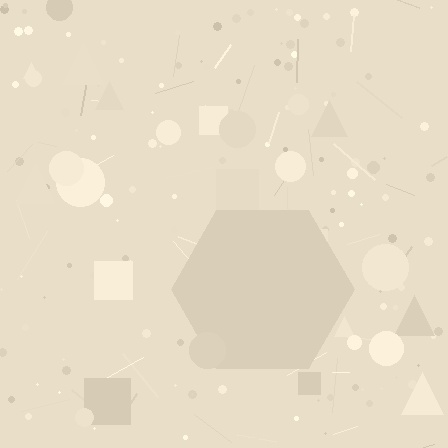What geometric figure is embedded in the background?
A hexagon is embedded in the background.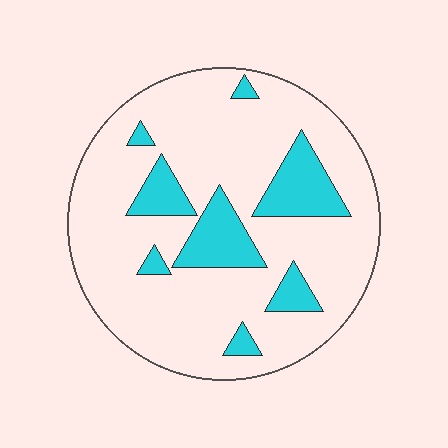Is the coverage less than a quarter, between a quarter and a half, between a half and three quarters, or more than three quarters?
Less than a quarter.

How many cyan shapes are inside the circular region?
8.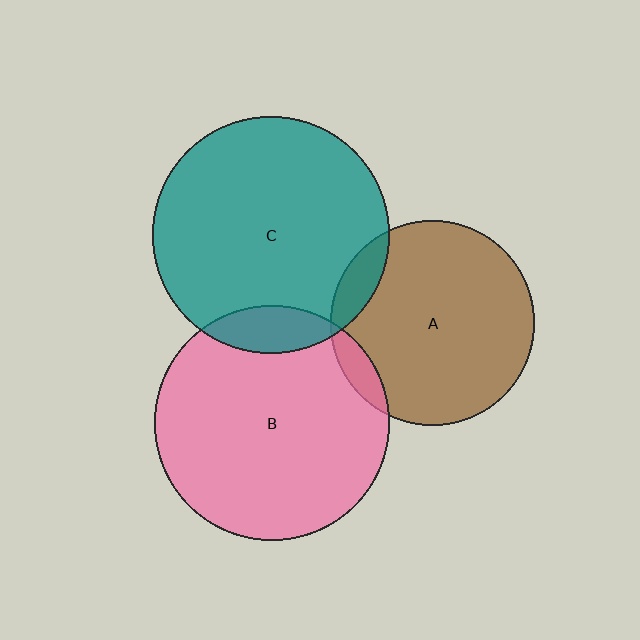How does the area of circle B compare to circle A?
Approximately 1.3 times.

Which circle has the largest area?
Circle C (teal).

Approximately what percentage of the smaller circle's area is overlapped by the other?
Approximately 5%.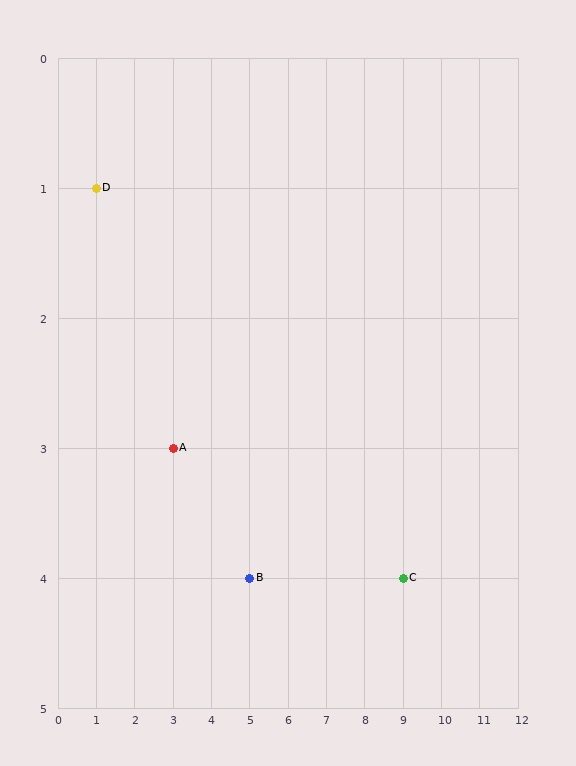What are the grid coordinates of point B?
Point B is at grid coordinates (5, 4).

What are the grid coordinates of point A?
Point A is at grid coordinates (3, 3).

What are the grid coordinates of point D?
Point D is at grid coordinates (1, 1).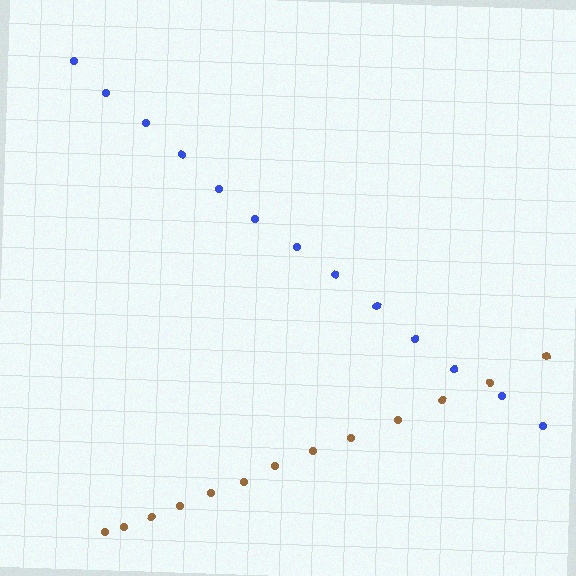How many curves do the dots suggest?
There are 2 distinct paths.